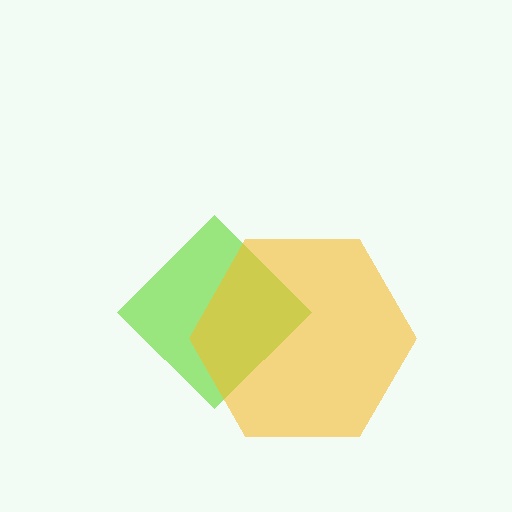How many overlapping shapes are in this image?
There are 2 overlapping shapes in the image.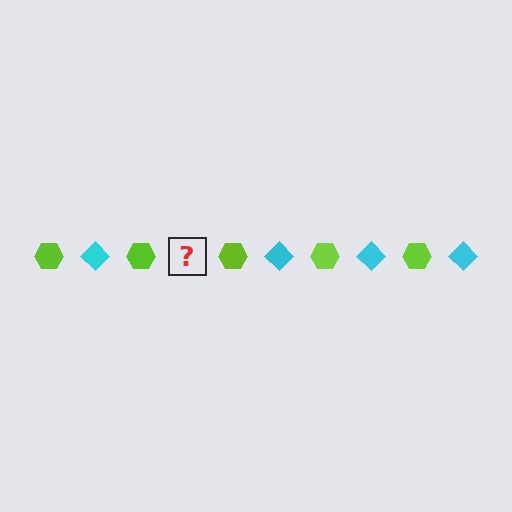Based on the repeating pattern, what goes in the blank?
The blank should be a cyan diamond.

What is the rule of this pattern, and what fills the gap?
The rule is that the pattern alternates between lime hexagon and cyan diamond. The gap should be filled with a cyan diamond.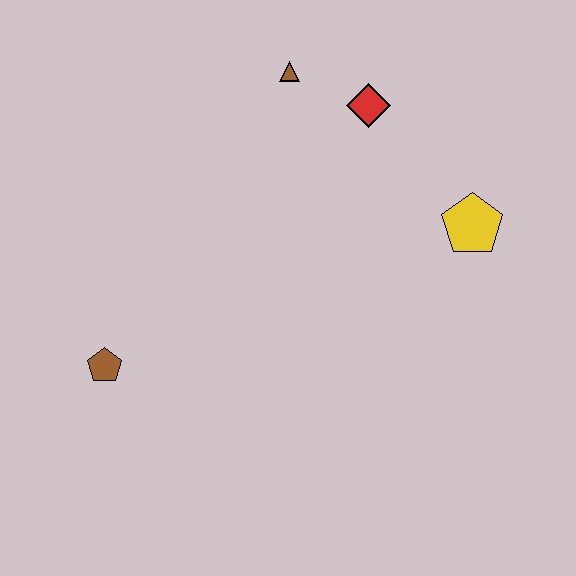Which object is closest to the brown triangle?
The red diamond is closest to the brown triangle.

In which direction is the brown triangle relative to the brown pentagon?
The brown triangle is above the brown pentagon.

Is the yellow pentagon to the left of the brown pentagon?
No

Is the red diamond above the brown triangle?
No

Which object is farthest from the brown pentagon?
The yellow pentagon is farthest from the brown pentagon.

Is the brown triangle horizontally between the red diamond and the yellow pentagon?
No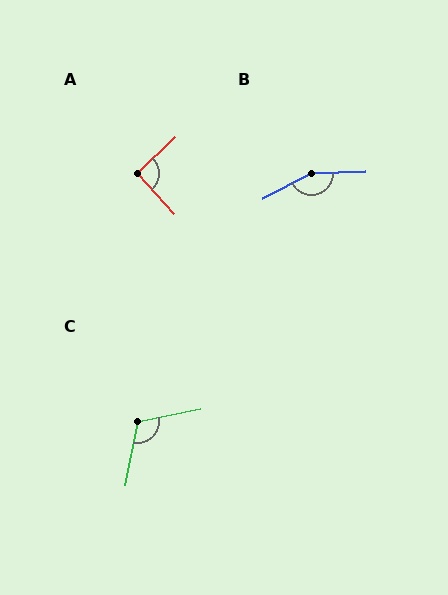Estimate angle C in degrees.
Approximately 112 degrees.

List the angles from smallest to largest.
A (92°), C (112°), B (155°).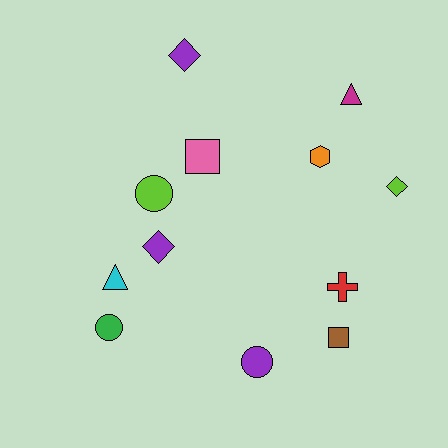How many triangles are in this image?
There are 2 triangles.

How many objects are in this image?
There are 12 objects.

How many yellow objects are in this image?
There are no yellow objects.